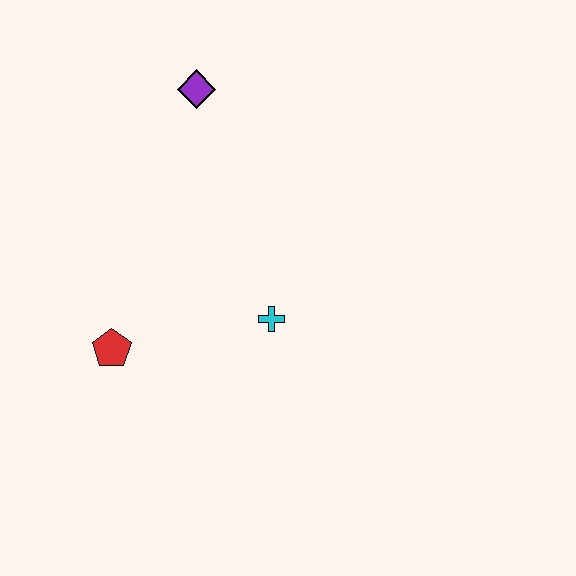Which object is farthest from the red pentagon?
The purple diamond is farthest from the red pentagon.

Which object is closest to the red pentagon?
The cyan cross is closest to the red pentagon.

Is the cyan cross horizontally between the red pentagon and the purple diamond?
No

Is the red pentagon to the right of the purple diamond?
No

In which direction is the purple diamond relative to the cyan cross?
The purple diamond is above the cyan cross.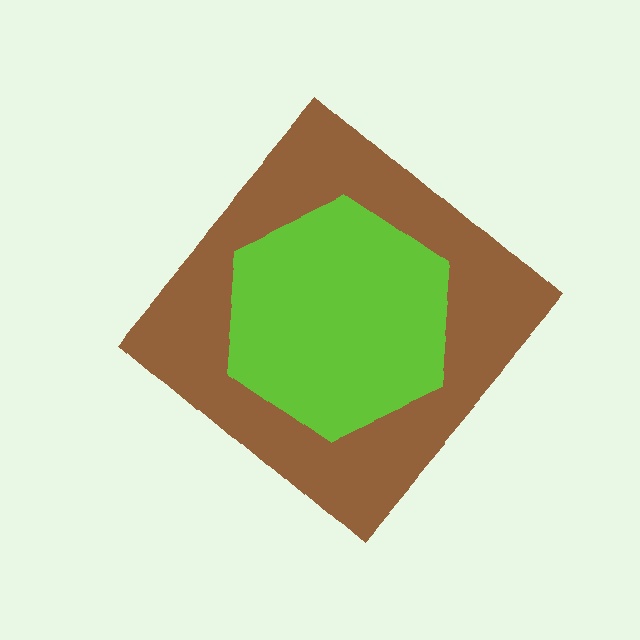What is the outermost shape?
The brown diamond.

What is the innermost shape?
The lime hexagon.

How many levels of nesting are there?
2.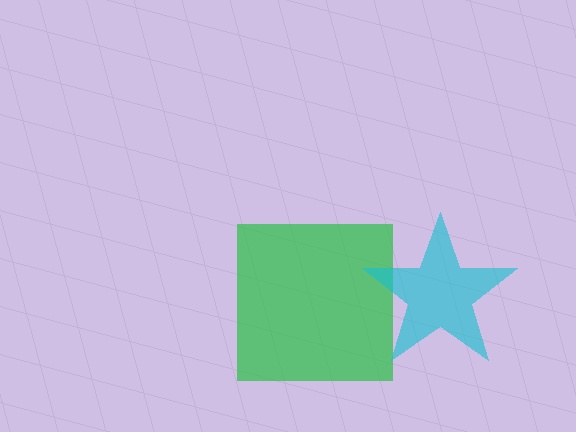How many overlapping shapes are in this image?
There are 2 overlapping shapes in the image.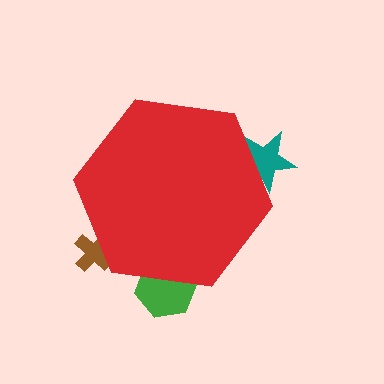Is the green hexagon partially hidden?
Yes, the green hexagon is partially hidden behind the red hexagon.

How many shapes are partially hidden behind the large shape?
3 shapes are partially hidden.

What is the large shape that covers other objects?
A red hexagon.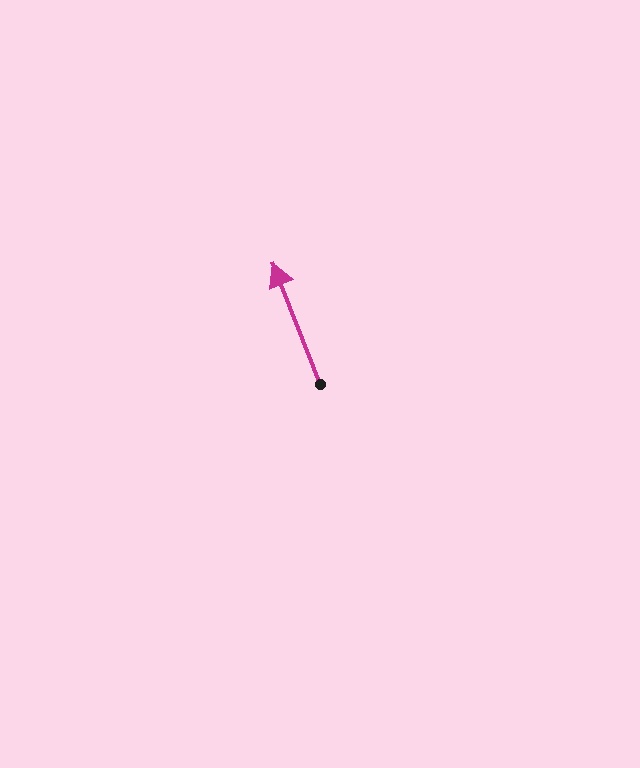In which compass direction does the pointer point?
North.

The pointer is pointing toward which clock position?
Roughly 11 o'clock.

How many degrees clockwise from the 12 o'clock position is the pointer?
Approximately 339 degrees.